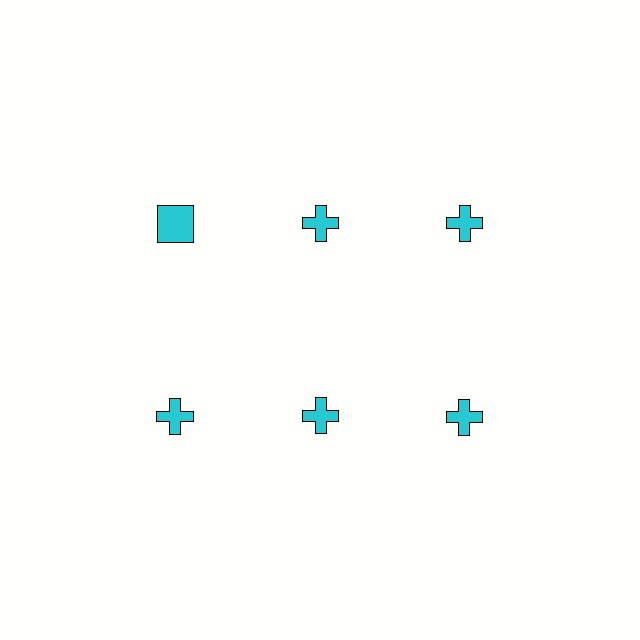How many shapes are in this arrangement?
There are 6 shapes arranged in a grid pattern.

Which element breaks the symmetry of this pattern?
The cyan square in the top row, leftmost column breaks the symmetry. All other shapes are cyan crosses.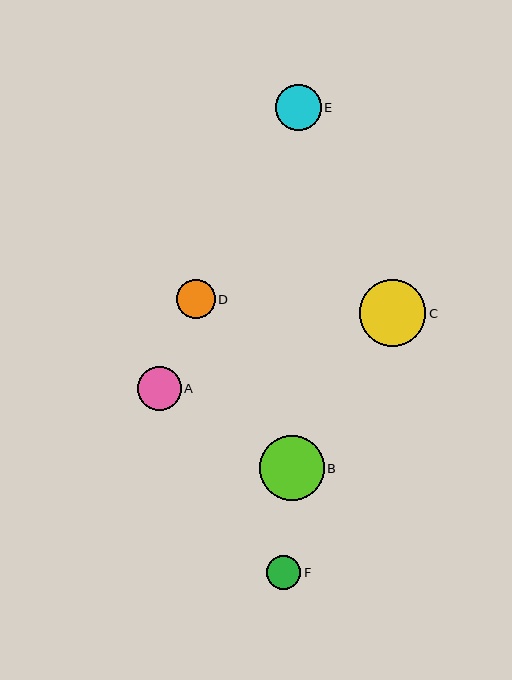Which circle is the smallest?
Circle F is the smallest with a size of approximately 34 pixels.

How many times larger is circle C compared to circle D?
Circle C is approximately 1.7 times the size of circle D.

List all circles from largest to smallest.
From largest to smallest: C, B, E, A, D, F.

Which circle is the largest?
Circle C is the largest with a size of approximately 66 pixels.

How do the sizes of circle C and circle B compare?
Circle C and circle B are approximately the same size.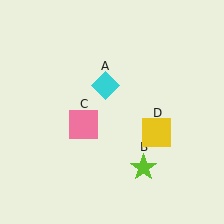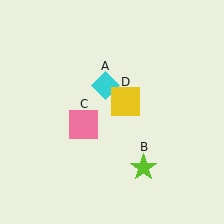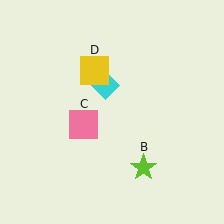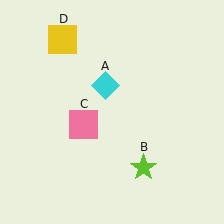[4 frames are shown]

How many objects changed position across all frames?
1 object changed position: yellow square (object D).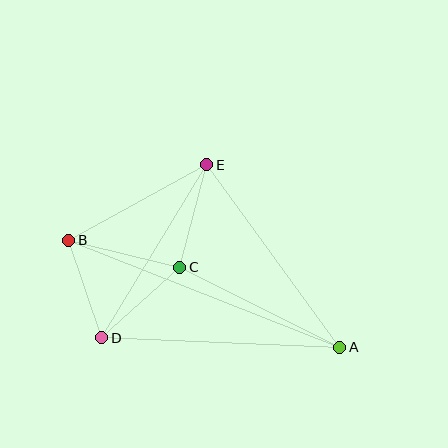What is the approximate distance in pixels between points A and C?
The distance between A and C is approximately 179 pixels.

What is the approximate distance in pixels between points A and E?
The distance between A and E is approximately 226 pixels.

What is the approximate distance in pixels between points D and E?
The distance between D and E is approximately 202 pixels.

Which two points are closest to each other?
Points B and D are closest to each other.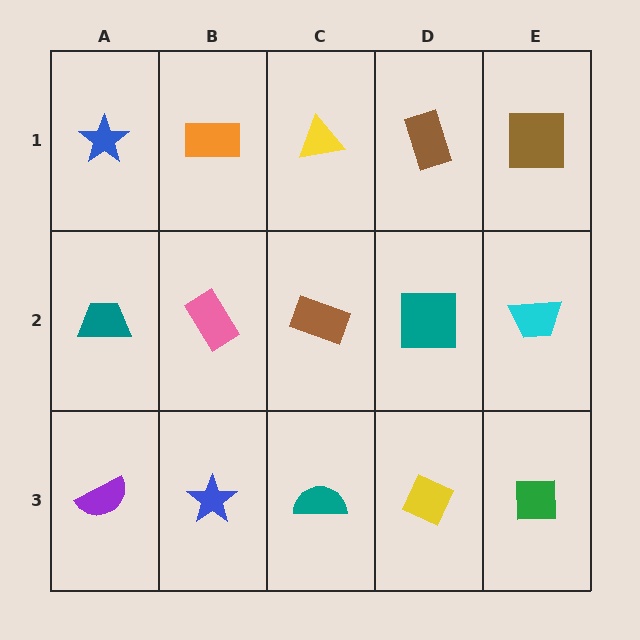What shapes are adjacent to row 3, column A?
A teal trapezoid (row 2, column A), a blue star (row 3, column B).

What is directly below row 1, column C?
A brown rectangle.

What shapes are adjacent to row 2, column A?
A blue star (row 1, column A), a purple semicircle (row 3, column A), a pink rectangle (row 2, column B).